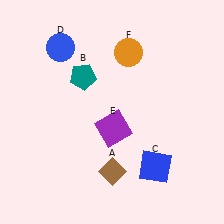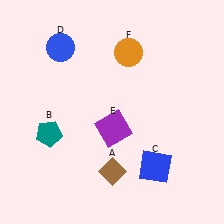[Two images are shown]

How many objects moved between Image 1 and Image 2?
1 object moved between the two images.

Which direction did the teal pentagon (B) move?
The teal pentagon (B) moved down.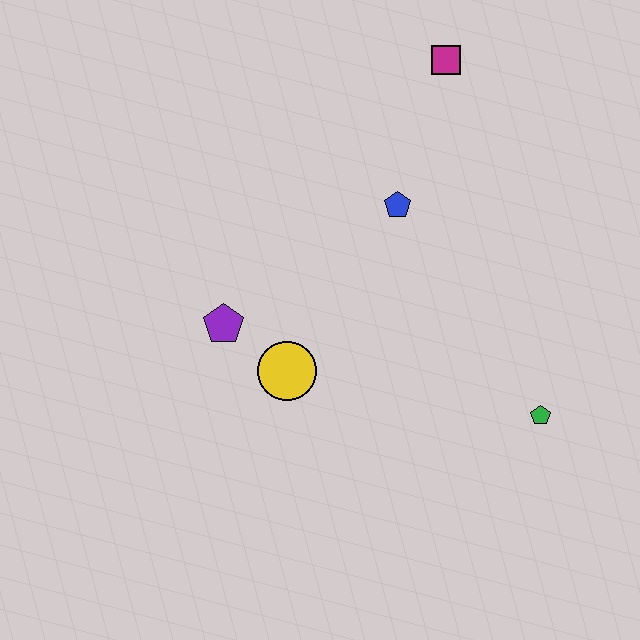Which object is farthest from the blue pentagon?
The green pentagon is farthest from the blue pentagon.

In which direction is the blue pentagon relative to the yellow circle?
The blue pentagon is above the yellow circle.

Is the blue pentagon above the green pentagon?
Yes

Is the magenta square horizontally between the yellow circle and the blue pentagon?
No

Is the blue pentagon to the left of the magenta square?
Yes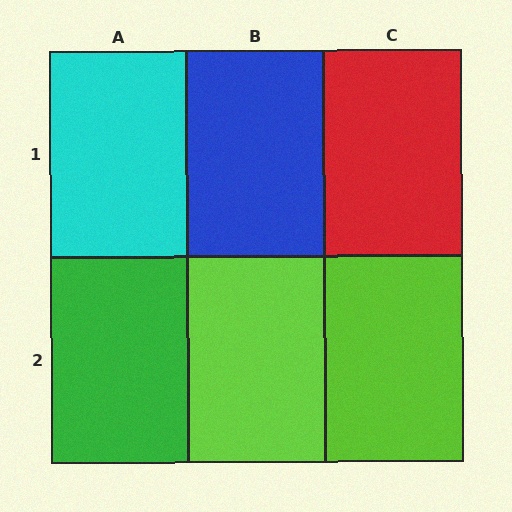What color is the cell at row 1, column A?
Cyan.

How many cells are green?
1 cell is green.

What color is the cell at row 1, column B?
Blue.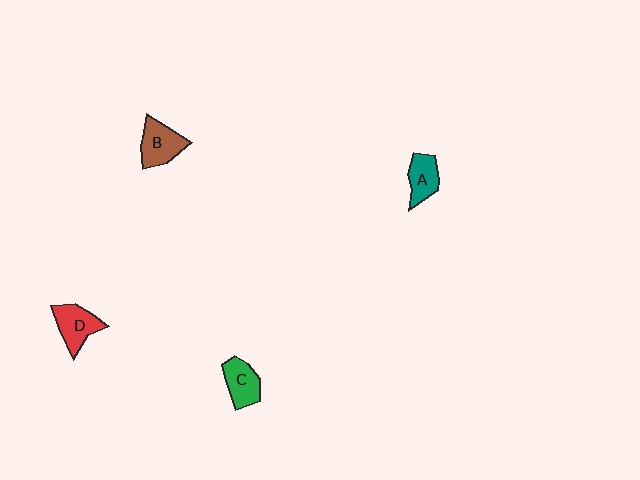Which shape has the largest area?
Shape B (brown).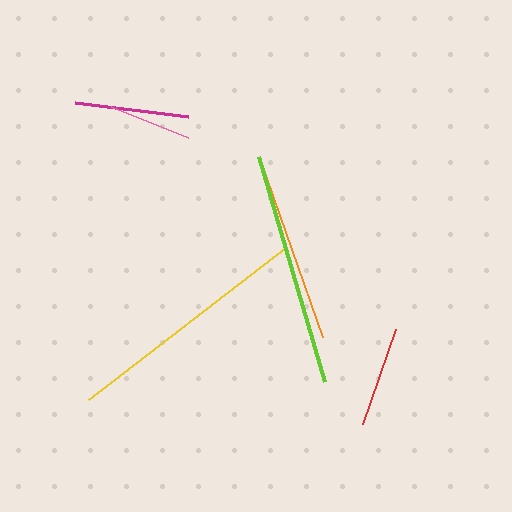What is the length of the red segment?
The red segment is approximately 101 pixels long.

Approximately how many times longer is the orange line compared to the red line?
The orange line is approximately 1.9 times the length of the red line.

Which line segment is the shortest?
The pink line is the shortest at approximately 83 pixels.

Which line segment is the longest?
The yellow line is the longest at approximately 249 pixels.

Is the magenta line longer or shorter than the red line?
The magenta line is longer than the red line.